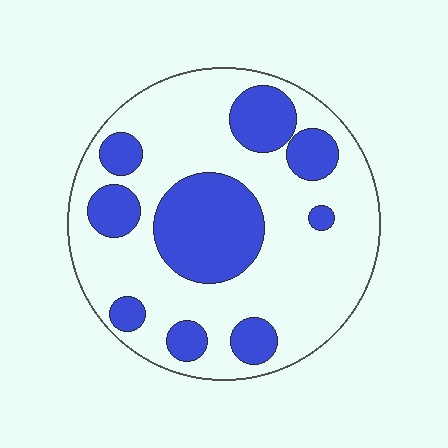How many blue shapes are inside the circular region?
9.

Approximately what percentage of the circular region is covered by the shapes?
Approximately 30%.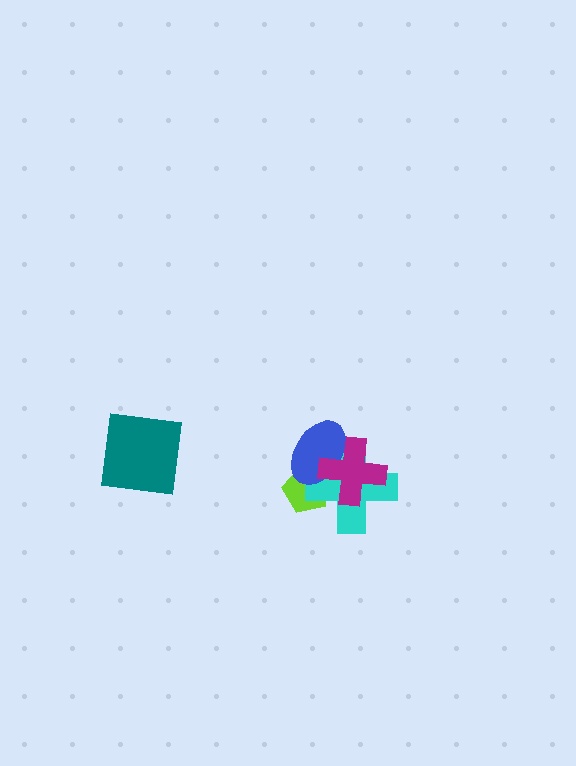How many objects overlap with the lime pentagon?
3 objects overlap with the lime pentagon.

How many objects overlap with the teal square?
0 objects overlap with the teal square.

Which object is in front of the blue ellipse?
The magenta cross is in front of the blue ellipse.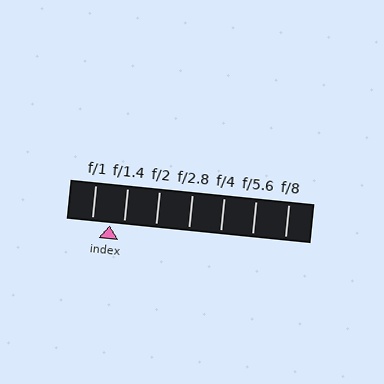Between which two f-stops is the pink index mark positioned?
The index mark is between f/1 and f/1.4.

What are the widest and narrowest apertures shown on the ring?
The widest aperture shown is f/1 and the narrowest is f/8.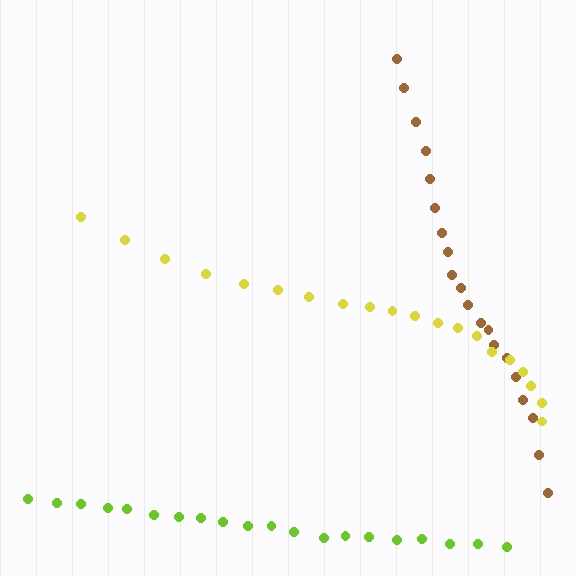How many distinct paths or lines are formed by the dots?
There are 3 distinct paths.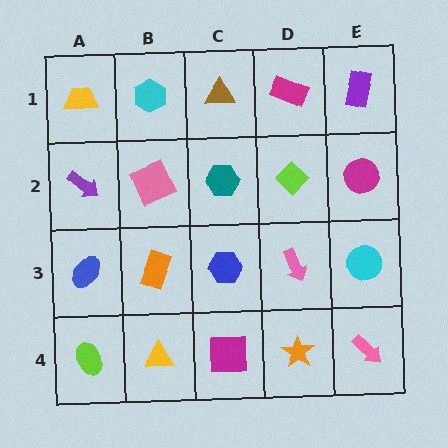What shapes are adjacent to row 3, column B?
A pink square (row 2, column B), a yellow triangle (row 4, column B), a blue ellipse (row 3, column A), a blue hexagon (row 3, column C).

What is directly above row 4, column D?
A pink arrow.